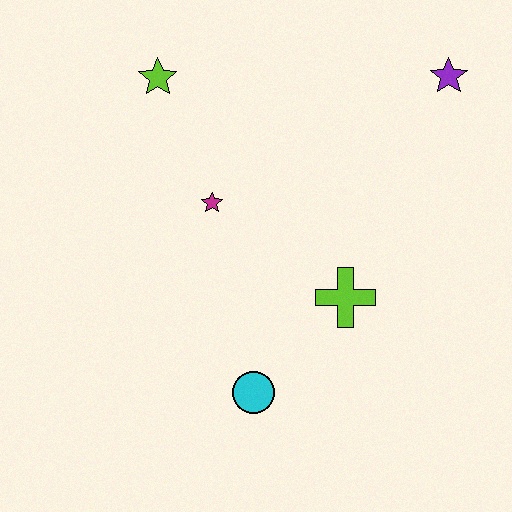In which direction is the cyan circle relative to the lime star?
The cyan circle is below the lime star.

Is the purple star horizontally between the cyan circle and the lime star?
No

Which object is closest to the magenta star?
The lime star is closest to the magenta star.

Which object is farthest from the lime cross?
The lime star is farthest from the lime cross.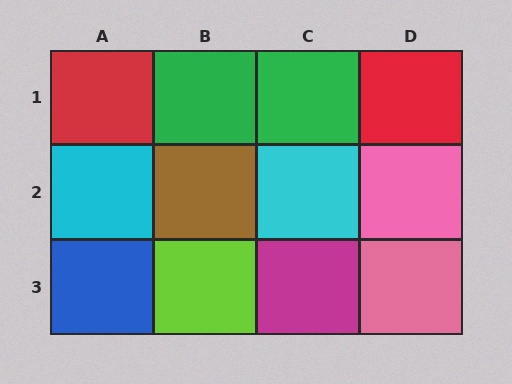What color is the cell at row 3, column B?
Lime.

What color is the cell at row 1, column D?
Red.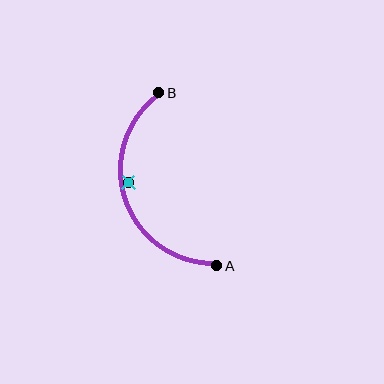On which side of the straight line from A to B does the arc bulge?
The arc bulges to the left of the straight line connecting A and B.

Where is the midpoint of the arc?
The arc midpoint is the point on the curve farthest from the straight line joining A and B. It sits to the left of that line.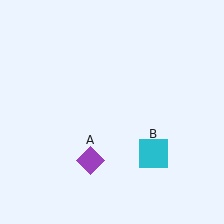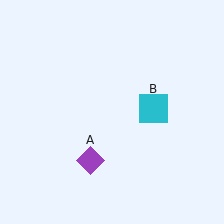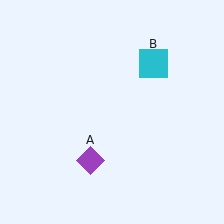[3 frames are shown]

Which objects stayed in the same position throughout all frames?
Purple diamond (object A) remained stationary.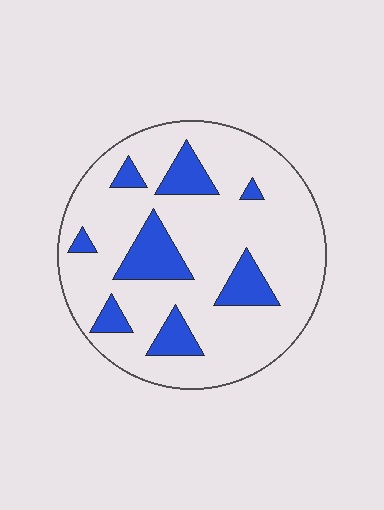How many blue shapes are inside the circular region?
8.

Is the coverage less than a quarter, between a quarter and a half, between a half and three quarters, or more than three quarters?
Less than a quarter.